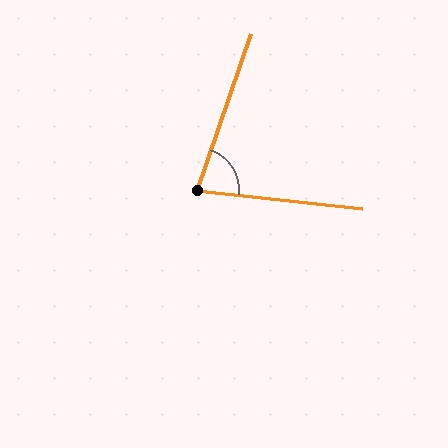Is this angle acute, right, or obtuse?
It is acute.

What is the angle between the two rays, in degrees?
Approximately 77 degrees.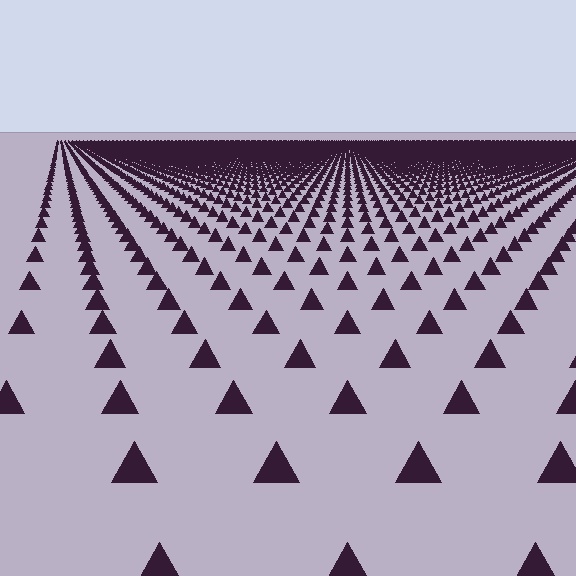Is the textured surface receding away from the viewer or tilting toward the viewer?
The surface is receding away from the viewer. Texture elements get smaller and denser toward the top.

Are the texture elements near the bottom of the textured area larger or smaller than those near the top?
Larger. Near the bottom, elements are closer to the viewer and appear at a bigger on-screen size.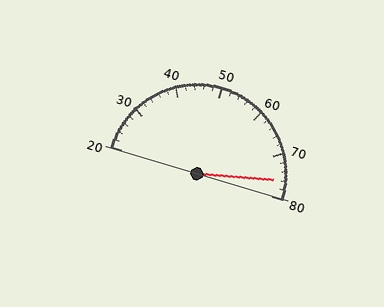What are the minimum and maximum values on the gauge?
The gauge ranges from 20 to 80.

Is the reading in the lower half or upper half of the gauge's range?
The reading is in the upper half of the range (20 to 80).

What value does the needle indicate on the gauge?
The needle indicates approximately 76.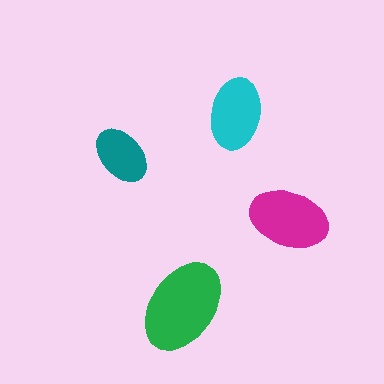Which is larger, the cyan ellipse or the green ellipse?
The green one.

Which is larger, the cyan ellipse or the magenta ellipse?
The magenta one.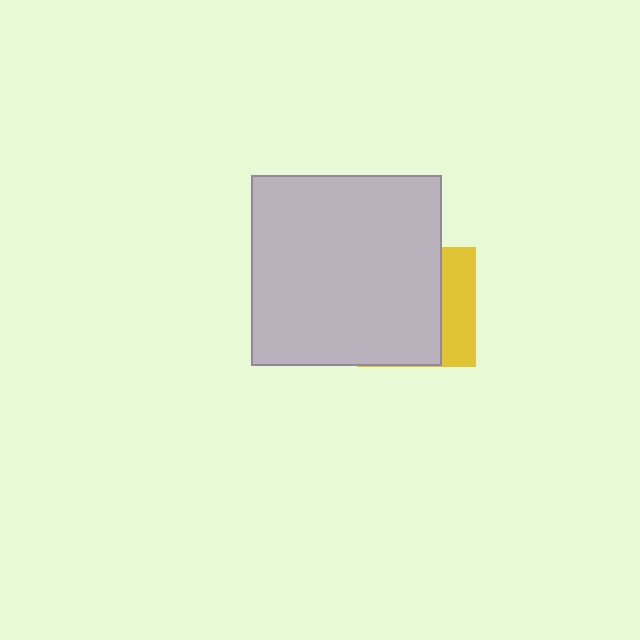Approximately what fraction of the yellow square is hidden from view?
Roughly 70% of the yellow square is hidden behind the light gray square.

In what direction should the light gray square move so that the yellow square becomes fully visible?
The light gray square should move left. That is the shortest direction to clear the overlap and leave the yellow square fully visible.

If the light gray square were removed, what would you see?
You would see the complete yellow square.